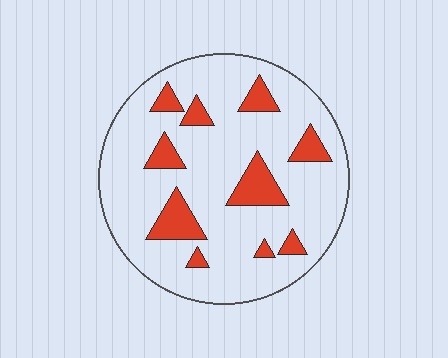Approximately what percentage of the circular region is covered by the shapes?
Approximately 15%.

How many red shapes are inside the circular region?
10.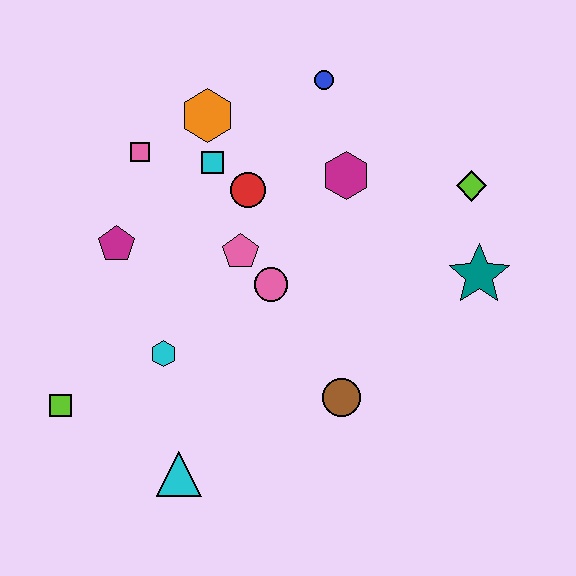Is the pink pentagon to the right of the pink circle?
No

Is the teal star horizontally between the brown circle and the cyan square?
No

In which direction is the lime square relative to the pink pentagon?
The lime square is to the left of the pink pentagon.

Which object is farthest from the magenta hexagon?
The lime square is farthest from the magenta hexagon.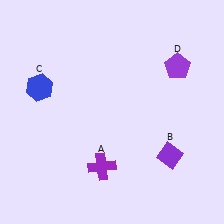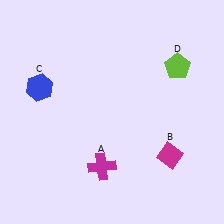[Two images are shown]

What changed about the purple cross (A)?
In Image 1, A is purple. In Image 2, it changed to magenta.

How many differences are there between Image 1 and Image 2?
There are 3 differences between the two images.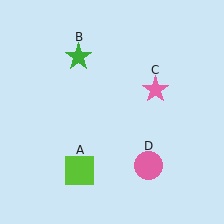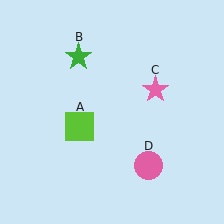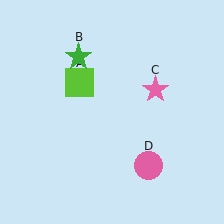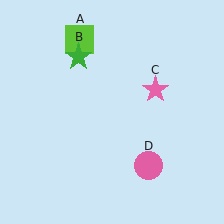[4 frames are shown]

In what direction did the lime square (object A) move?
The lime square (object A) moved up.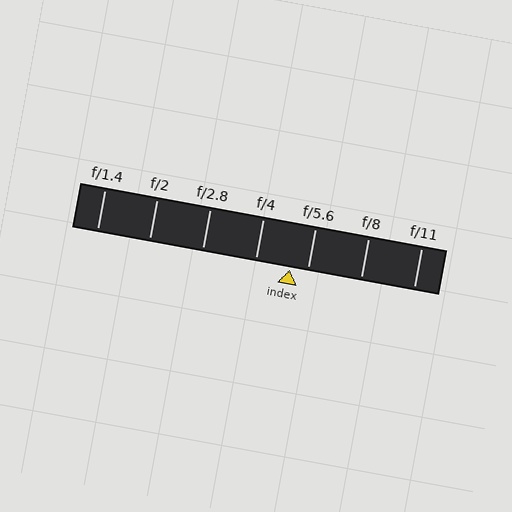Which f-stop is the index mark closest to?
The index mark is closest to f/5.6.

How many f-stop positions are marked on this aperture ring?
There are 7 f-stop positions marked.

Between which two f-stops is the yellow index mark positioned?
The index mark is between f/4 and f/5.6.